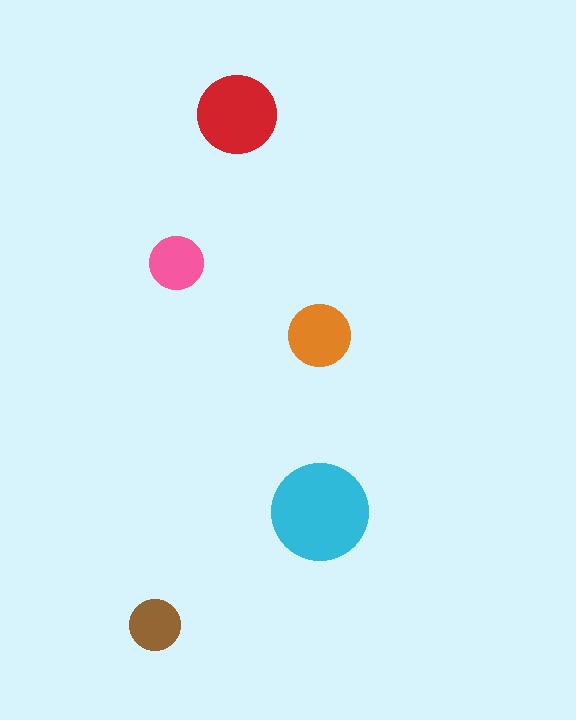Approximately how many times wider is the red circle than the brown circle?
About 1.5 times wider.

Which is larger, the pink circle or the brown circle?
The pink one.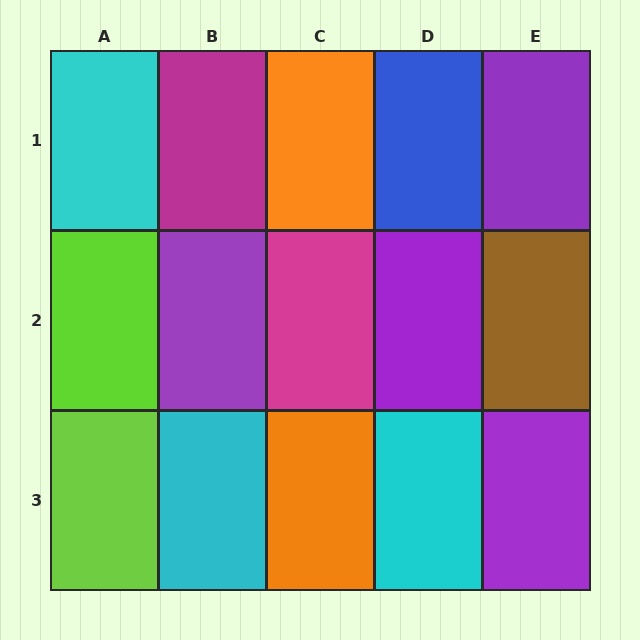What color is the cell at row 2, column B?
Purple.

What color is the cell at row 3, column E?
Purple.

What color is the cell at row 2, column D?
Purple.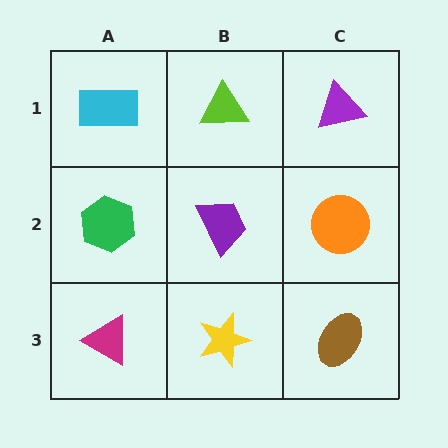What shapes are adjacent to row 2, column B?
A lime triangle (row 1, column B), a yellow star (row 3, column B), a green hexagon (row 2, column A), an orange circle (row 2, column C).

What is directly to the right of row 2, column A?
A purple trapezoid.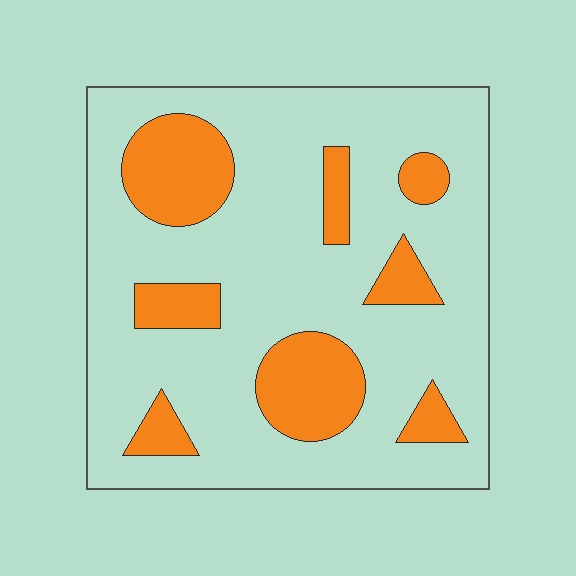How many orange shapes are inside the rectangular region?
8.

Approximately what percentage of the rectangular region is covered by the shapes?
Approximately 25%.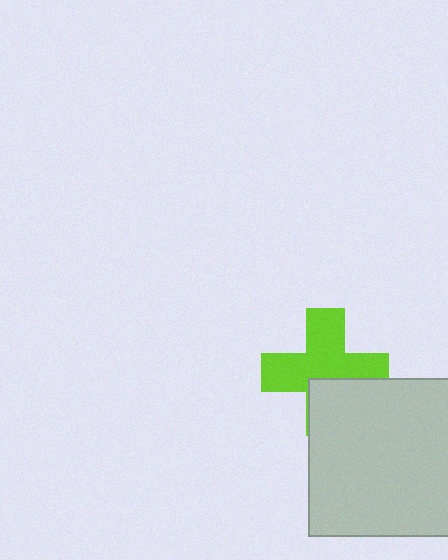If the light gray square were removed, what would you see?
You would see the complete lime cross.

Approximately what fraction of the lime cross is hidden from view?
Roughly 33% of the lime cross is hidden behind the light gray square.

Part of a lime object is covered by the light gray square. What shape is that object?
It is a cross.